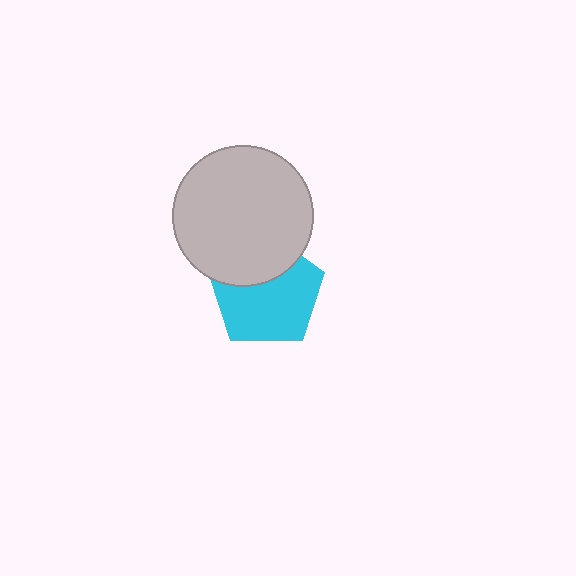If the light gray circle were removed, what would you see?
You would see the complete cyan pentagon.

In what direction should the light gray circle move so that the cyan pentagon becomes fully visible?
The light gray circle should move up. That is the shortest direction to clear the overlap and leave the cyan pentagon fully visible.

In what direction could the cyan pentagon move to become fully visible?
The cyan pentagon could move down. That would shift it out from behind the light gray circle entirely.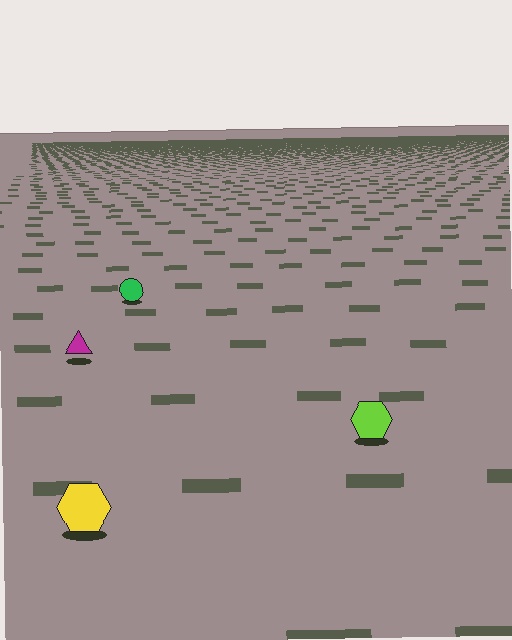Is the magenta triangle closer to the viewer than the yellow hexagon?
No. The yellow hexagon is closer — you can tell from the texture gradient: the ground texture is coarser near it.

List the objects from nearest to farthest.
From nearest to farthest: the yellow hexagon, the lime hexagon, the magenta triangle, the green circle.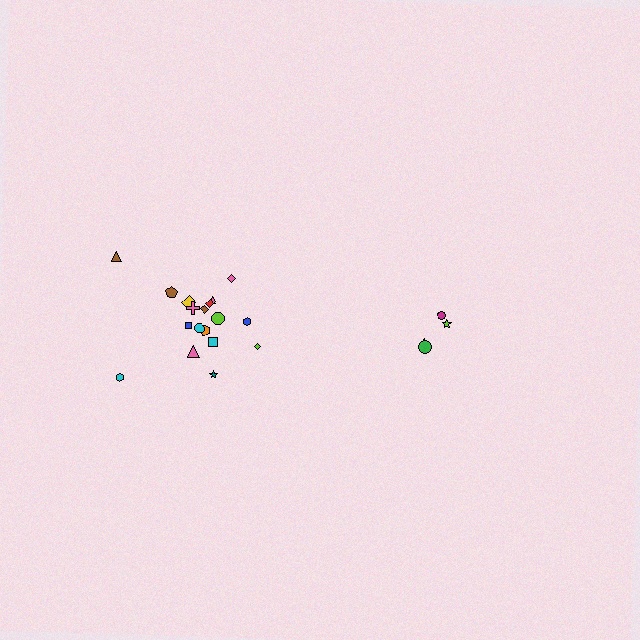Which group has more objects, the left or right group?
The left group.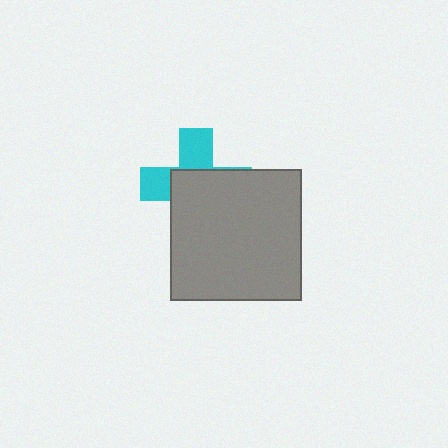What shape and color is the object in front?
The object in front is a gray square.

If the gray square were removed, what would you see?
You would see the complete cyan cross.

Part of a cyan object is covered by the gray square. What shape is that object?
It is a cross.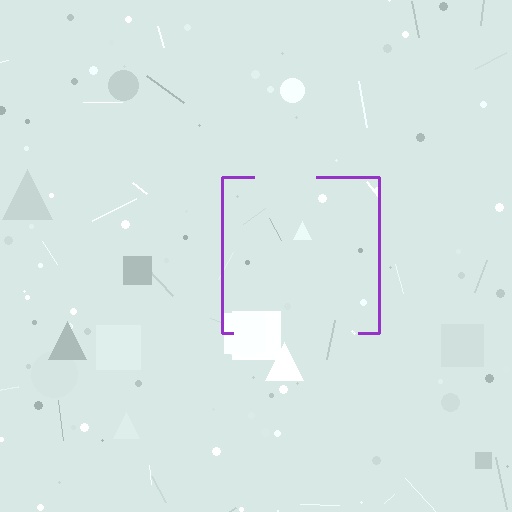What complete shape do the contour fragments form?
The contour fragments form a square.